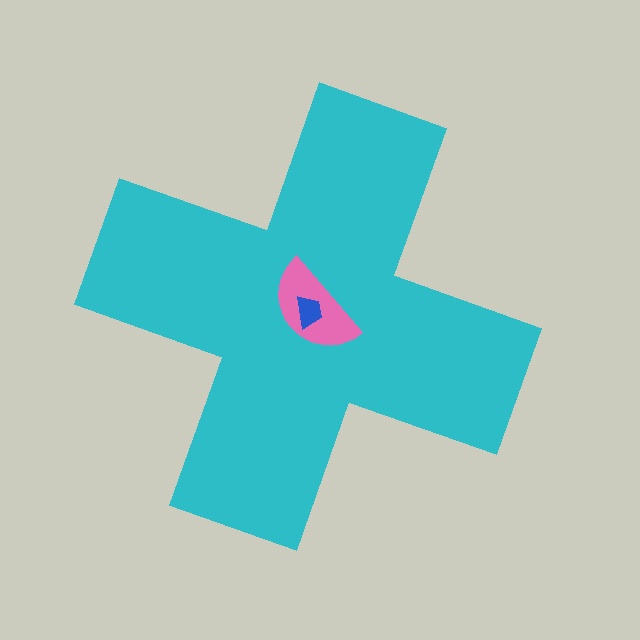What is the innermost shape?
The blue trapezoid.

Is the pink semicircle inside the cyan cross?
Yes.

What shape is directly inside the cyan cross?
The pink semicircle.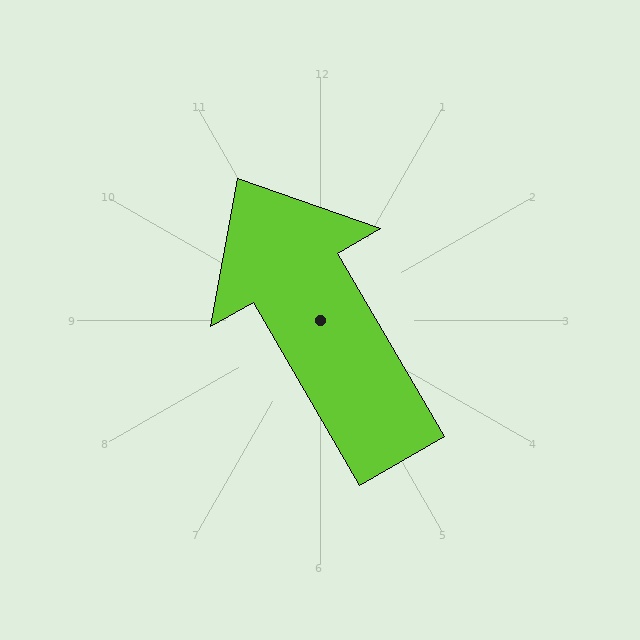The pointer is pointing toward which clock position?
Roughly 11 o'clock.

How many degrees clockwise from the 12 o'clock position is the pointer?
Approximately 330 degrees.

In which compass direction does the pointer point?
Northwest.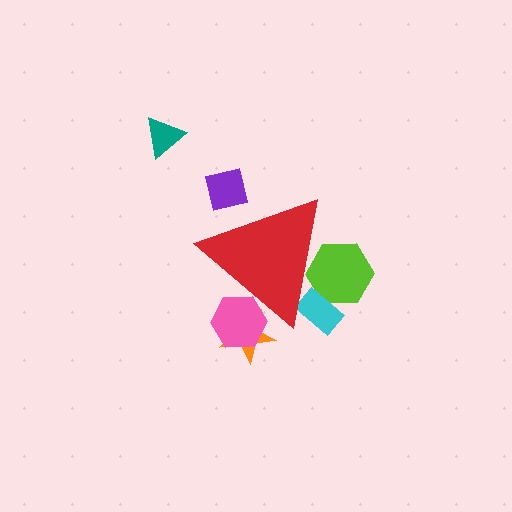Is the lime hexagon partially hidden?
Yes, the lime hexagon is partially hidden behind the red triangle.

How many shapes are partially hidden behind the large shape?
5 shapes are partially hidden.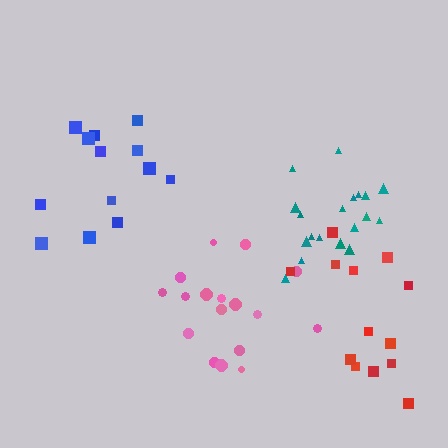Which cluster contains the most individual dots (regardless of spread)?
Teal (20).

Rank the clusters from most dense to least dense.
teal, pink, blue, red.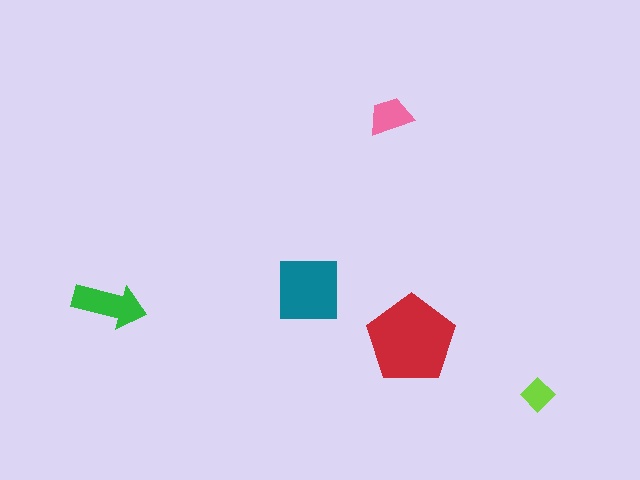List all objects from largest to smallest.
The red pentagon, the teal square, the green arrow, the pink trapezoid, the lime diamond.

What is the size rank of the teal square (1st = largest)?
2nd.